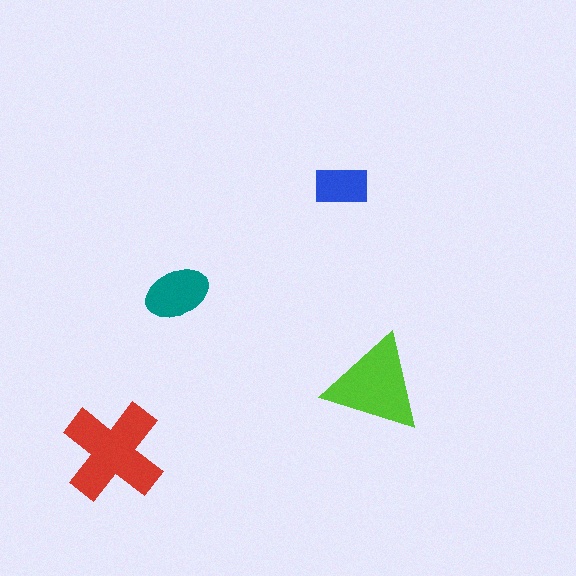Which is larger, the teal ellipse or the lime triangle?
The lime triangle.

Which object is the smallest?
The blue rectangle.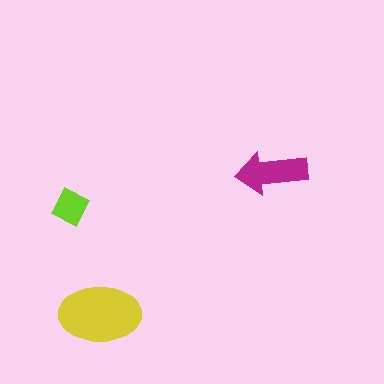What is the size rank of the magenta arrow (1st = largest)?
2nd.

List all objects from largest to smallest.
The yellow ellipse, the magenta arrow, the lime diamond.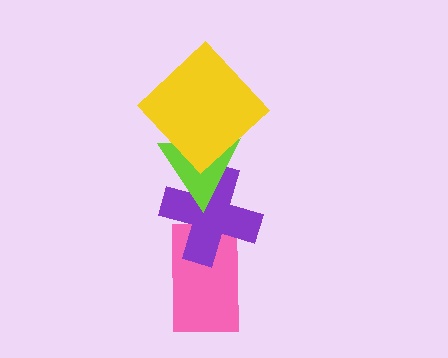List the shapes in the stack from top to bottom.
From top to bottom: the yellow diamond, the lime triangle, the purple cross, the pink rectangle.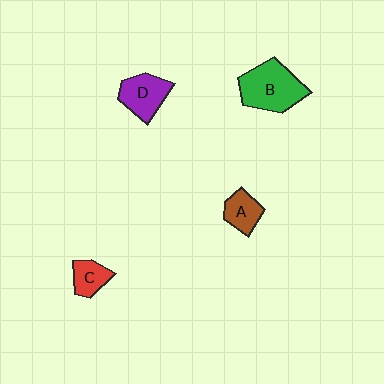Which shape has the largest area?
Shape B (green).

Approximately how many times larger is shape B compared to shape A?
Approximately 2.1 times.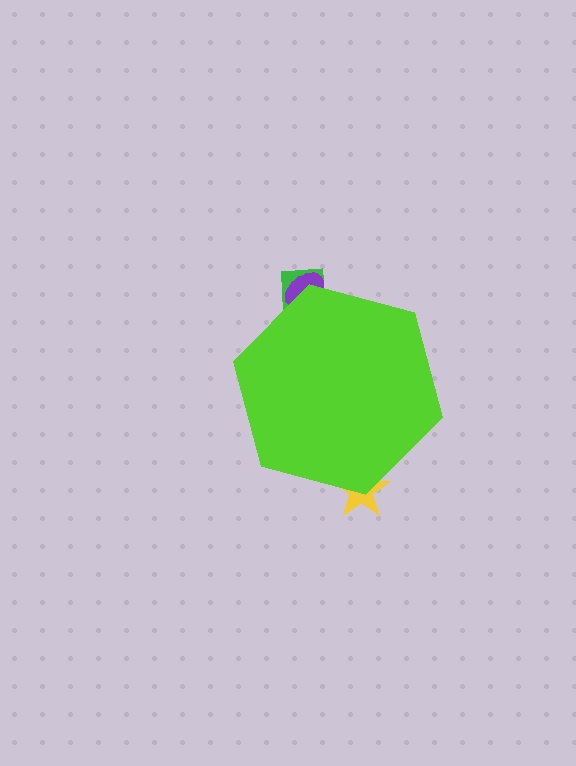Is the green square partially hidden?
Yes, the green square is partially hidden behind the lime hexagon.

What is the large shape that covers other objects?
A lime hexagon.